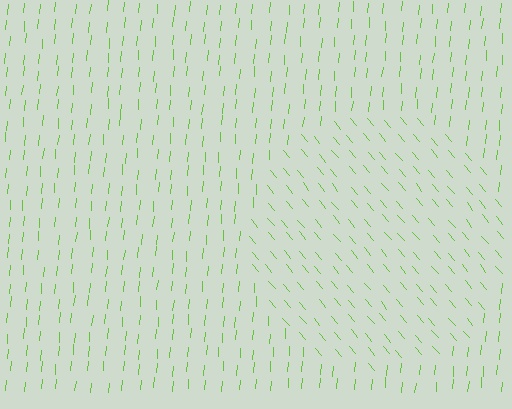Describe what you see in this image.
The image is filled with small lime line segments. A circle region in the image has lines oriented differently from the surrounding lines, creating a visible texture boundary.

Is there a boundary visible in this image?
Yes, there is a texture boundary formed by a change in line orientation.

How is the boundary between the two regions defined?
The boundary is defined purely by a change in line orientation (approximately 45 degrees difference). All lines are the same color and thickness.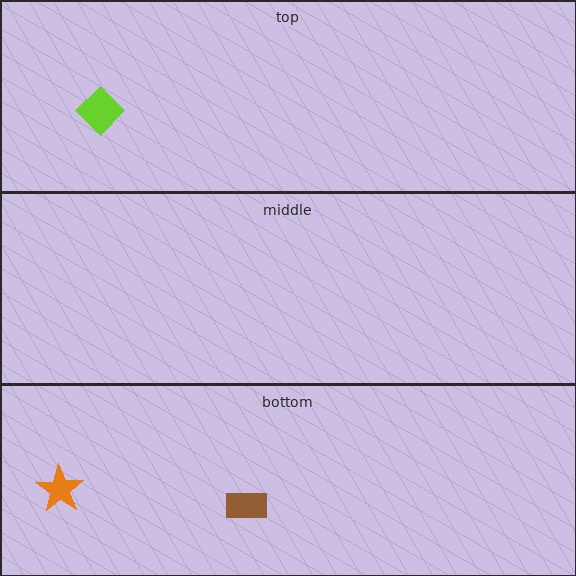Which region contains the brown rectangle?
The bottom region.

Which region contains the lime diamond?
The top region.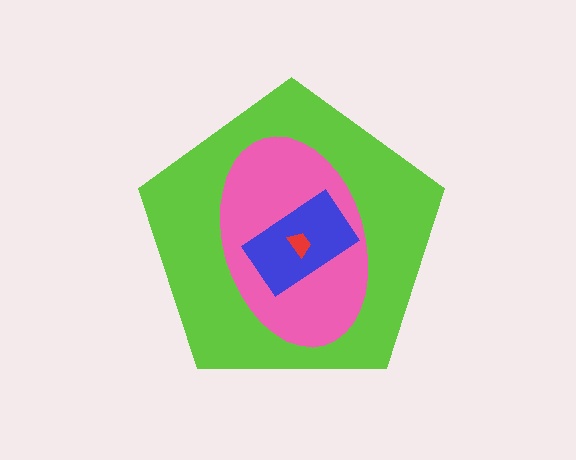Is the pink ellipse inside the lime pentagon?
Yes.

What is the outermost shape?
The lime pentagon.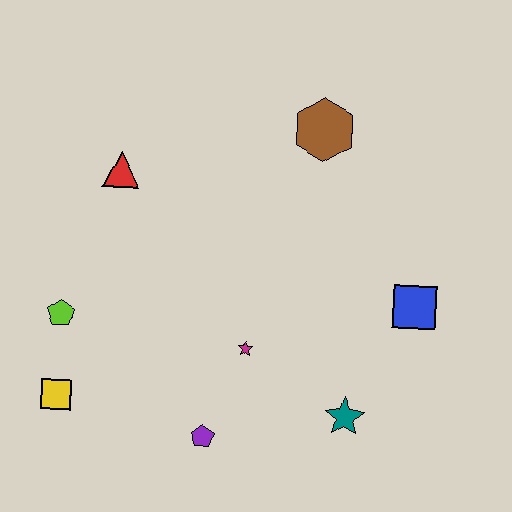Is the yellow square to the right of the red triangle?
No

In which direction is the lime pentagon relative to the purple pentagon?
The lime pentagon is to the left of the purple pentagon.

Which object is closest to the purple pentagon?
The magenta star is closest to the purple pentagon.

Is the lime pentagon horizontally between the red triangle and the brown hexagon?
No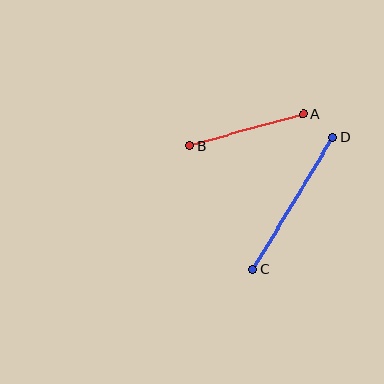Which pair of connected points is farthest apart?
Points C and D are farthest apart.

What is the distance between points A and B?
The distance is approximately 118 pixels.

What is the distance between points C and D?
The distance is approximately 155 pixels.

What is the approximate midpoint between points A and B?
The midpoint is at approximately (247, 130) pixels.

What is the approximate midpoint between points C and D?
The midpoint is at approximately (293, 203) pixels.